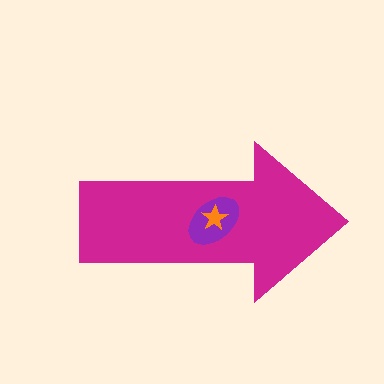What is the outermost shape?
The magenta arrow.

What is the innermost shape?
The orange star.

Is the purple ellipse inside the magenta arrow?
Yes.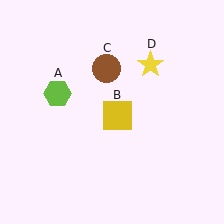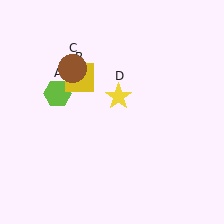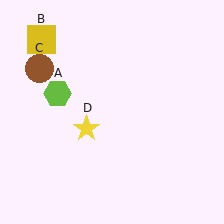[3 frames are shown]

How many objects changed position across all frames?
3 objects changed position: yellow square (object B), brown circle (object C), yellow star (object D).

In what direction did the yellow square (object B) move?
The yellow square (object B) moved up and to the left.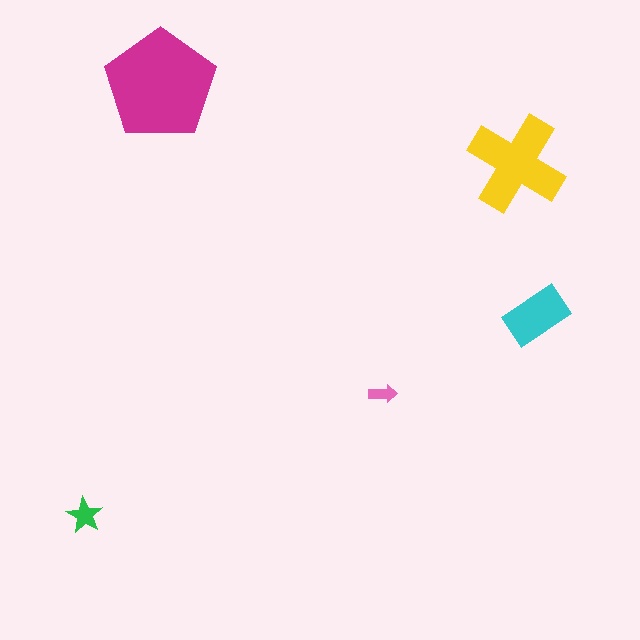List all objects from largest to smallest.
The magenta pentagon, the yellow cross, the cyan rectangle, the green star, the pink arrow.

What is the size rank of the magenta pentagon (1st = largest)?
1st.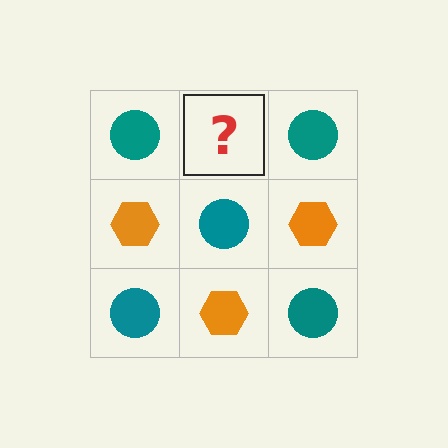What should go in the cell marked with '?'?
The missing cell should contain an orange hexagon.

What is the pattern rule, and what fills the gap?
The rule is that it alternates teal circle and orange hexagon in a checkerboard pattern. The gap should be filled with an orange hexagon.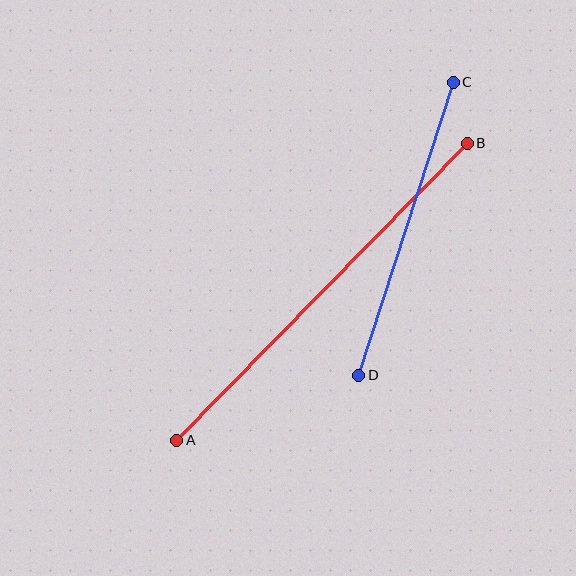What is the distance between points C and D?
The distance is approximately 308 pixels.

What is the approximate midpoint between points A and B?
The midpoint is at approximately (322, 292) pixels.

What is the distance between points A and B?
The distance is approximately 415 pixels.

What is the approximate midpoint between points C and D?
The midpoint is at approximately (406, 229) pixels.